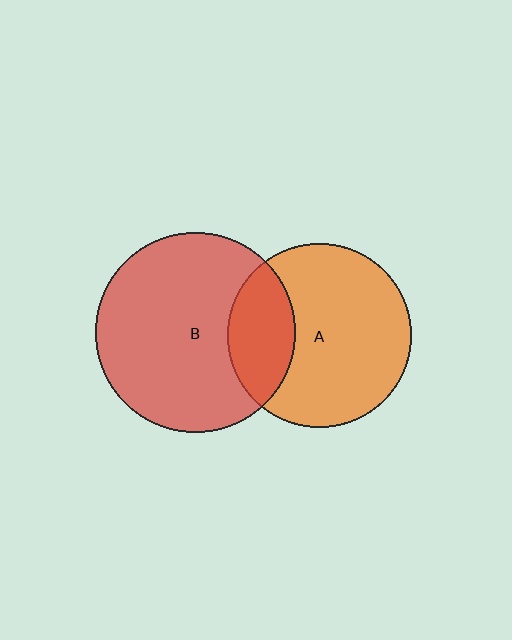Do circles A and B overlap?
Yes.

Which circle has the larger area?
Circle B (red).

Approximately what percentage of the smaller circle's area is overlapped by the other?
Approximately 25%.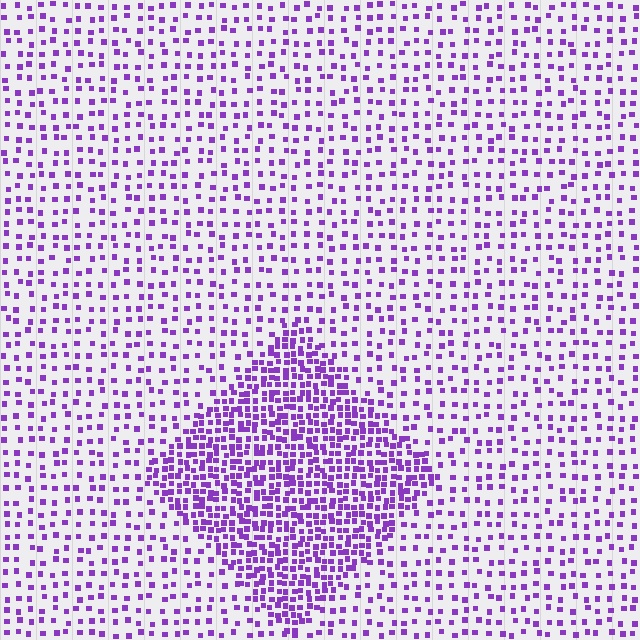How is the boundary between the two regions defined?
The boundary is defined by a change in element density (approximately 2.5x ratio). All elements are the same color, size, and shape.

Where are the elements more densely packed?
The elements are more densely packed inside the diamond boundary.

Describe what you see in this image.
The image contains small purple elements arranged at two different densities. A diamond-shaped region is visible where the elements are more densely packed than the surrounding area.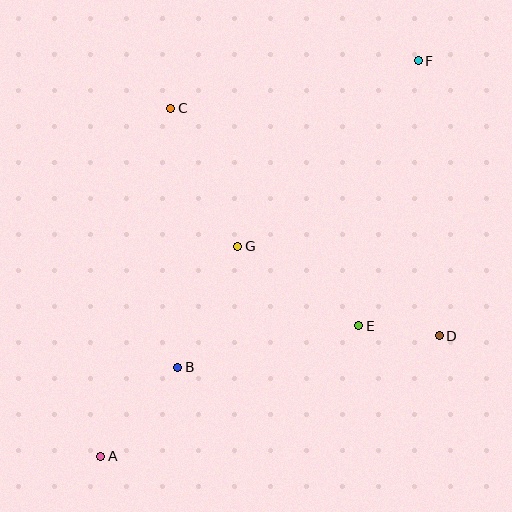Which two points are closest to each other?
Points D and E are closest to each other.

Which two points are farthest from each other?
Points A and F are farthest from each other.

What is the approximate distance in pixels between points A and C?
The distance between A and C is approximately 355 pixels.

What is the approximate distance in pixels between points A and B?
The distance between A and B is approximately 118 pixels.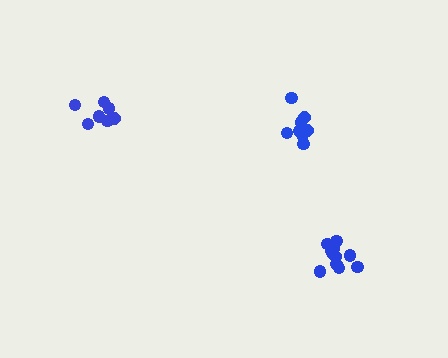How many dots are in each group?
Group 1: 7 dots, Group 2: 10 dots, Group 3: 12 dots (29 total).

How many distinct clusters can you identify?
There are 3 distinct clusters.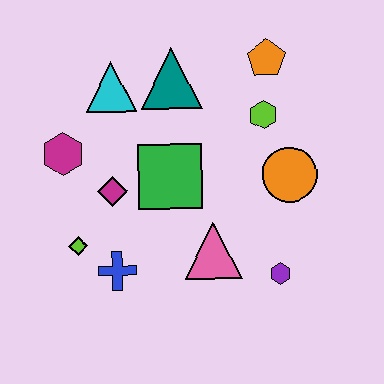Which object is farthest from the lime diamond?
The orange pentagon is farthest from the lime diamond.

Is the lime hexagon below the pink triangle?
No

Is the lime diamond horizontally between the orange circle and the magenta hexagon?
Yes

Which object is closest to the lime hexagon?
The orange pentagon is closest to the lime hexagon.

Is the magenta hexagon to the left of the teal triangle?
Yes